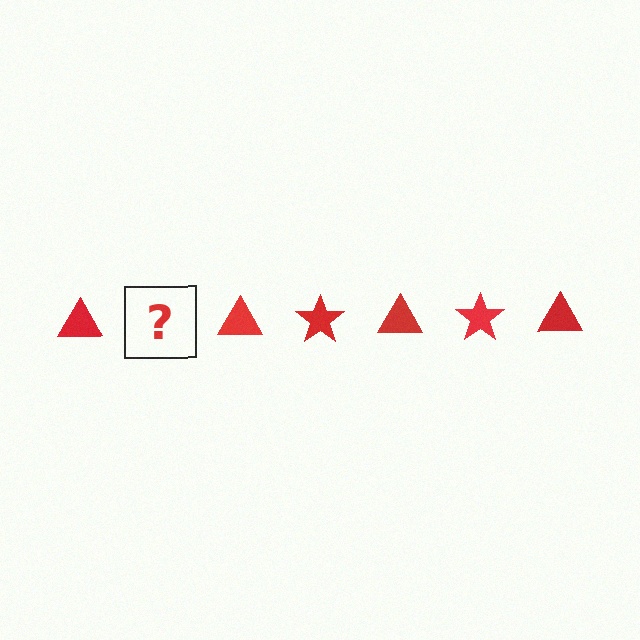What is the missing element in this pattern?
The missing element is a red star.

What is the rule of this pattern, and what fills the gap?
The rule is that the pattern cycles through triangle, star shapes in red. The gap should be filled with a red star.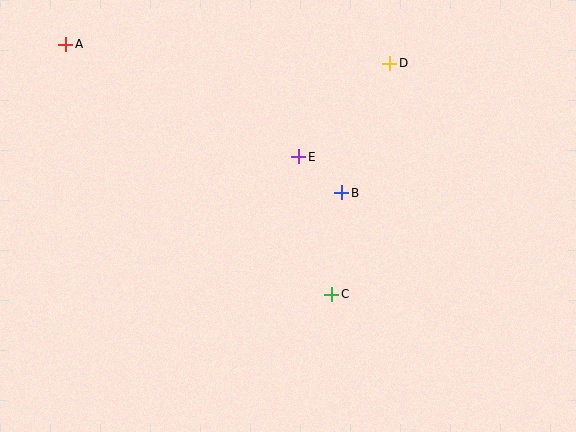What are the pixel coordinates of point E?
Point E is at (299, 157).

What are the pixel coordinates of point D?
Point D is at (390, 63).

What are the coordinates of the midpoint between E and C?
The midpoint between E and C is at (315, 225).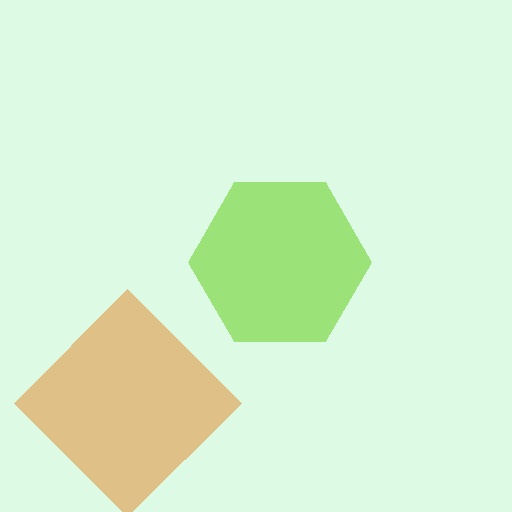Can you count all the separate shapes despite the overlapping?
Yes, there are 2 separate shapes.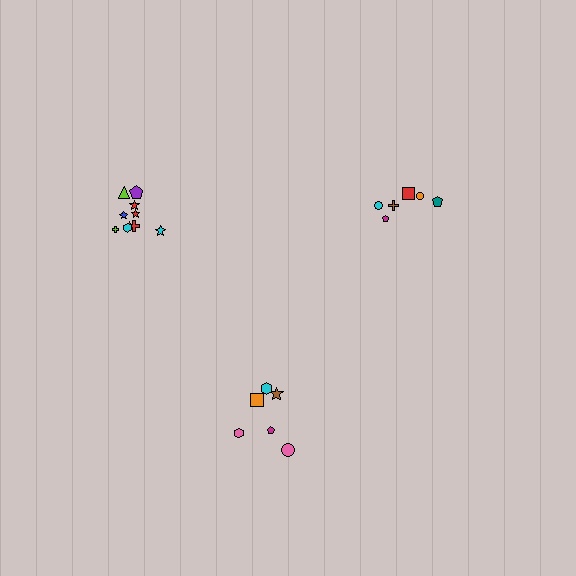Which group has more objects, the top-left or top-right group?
The top-left group.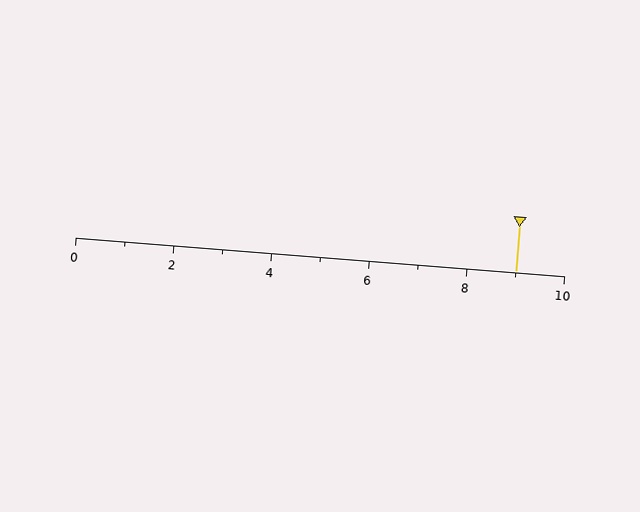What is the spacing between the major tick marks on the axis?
The major ticks are spaced 2 apart.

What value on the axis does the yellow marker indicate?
The marker indicates approximately 9.